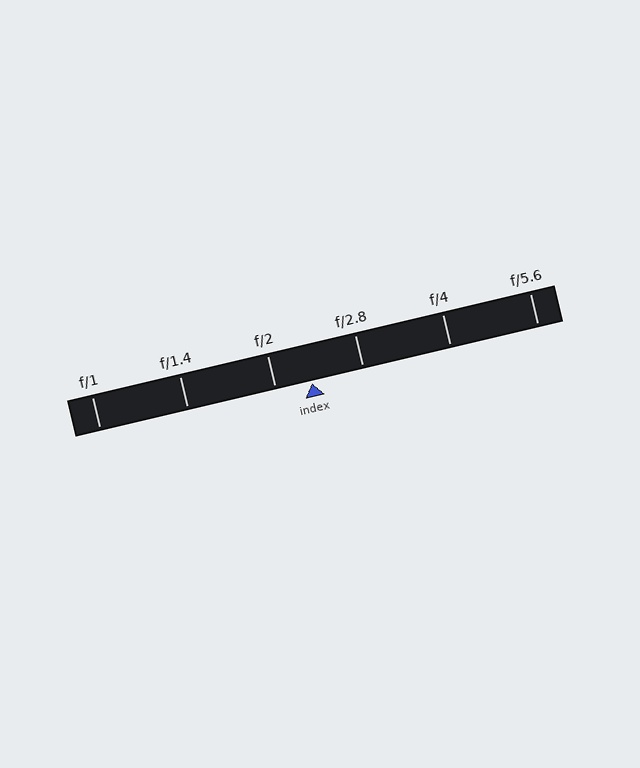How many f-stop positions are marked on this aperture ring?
There are 6 f-stop positions marked.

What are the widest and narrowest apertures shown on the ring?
The widest aperture shown is f/1 and the narrowest is f/5.6.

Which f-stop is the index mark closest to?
The index mark is closest to f/2.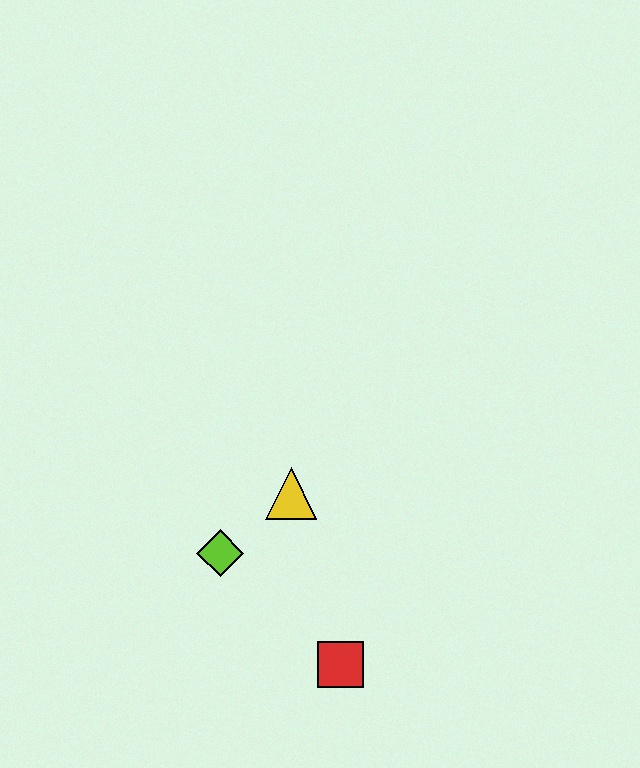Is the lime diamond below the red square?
No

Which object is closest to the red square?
The lime diamond is closest to the red square.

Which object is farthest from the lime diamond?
The red square is farthest from the lime diamond.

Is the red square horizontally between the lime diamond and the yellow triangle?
No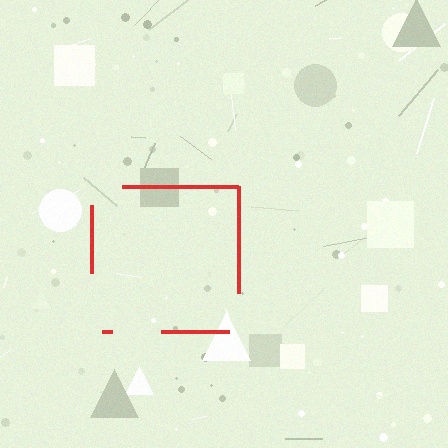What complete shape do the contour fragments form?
The contour fragments form a square.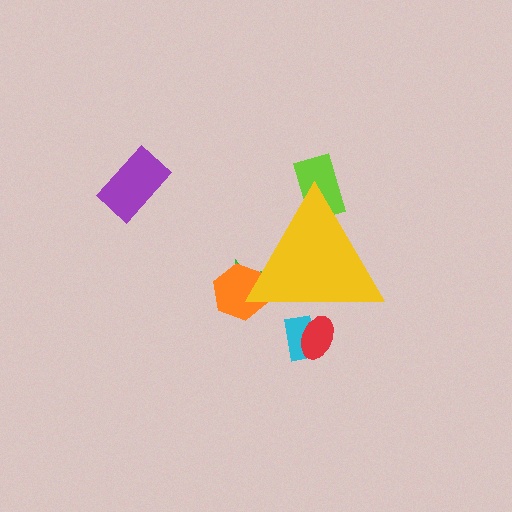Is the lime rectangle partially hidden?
Yes, the lime rectangle is partially hidden behind the yellow triangle.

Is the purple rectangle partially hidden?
No, the purple rectangle is fully visible.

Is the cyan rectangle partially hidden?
Yes, the cyan rectangle is partially hidden behind the yellow triangle.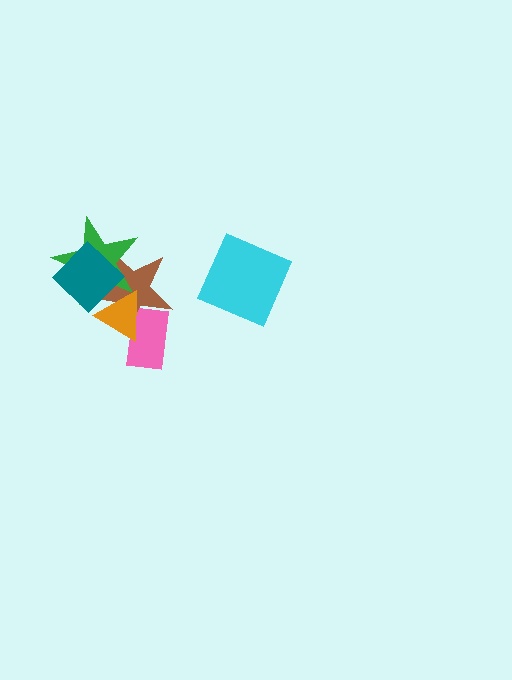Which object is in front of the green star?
The teal diamond is in front of the green star.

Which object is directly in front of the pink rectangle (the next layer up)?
The brown star is directly in front of the pink rectangle.